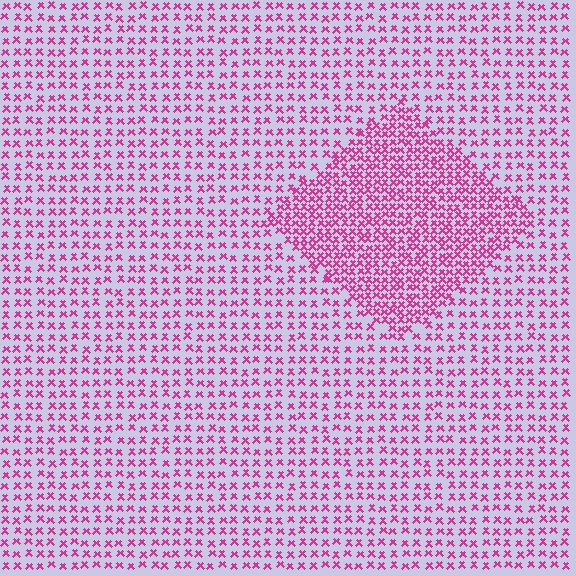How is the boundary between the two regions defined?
The boundary is defined by a change in element density (approximately 2.0x ratio). All elements are the same color, size, and shape.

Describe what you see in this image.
The image contains small magenta elements arranged at two different densities. A diamond-shaped region is visible where the elements are more densely packed than the surrounding area.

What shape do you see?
I see a diamond.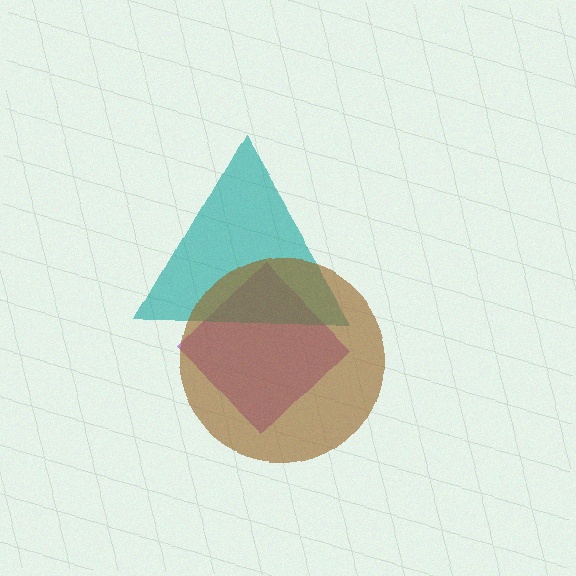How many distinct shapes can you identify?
There are 3 distinct shapes: a purple diamond, a teal triangle, a brown circle.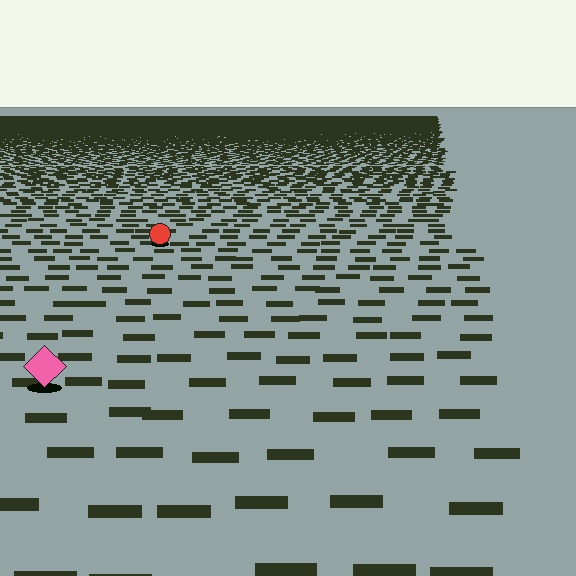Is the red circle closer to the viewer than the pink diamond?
No. The pink diamond is closer — you can tell from the texture gradient: the ground texture is coarser near it.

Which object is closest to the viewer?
The pink diamond is closest. The texture marks near it are larger and more spread out.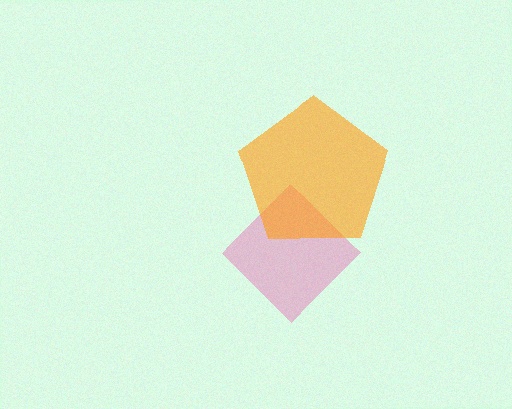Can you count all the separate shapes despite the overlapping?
Yes, there are 2 separate shapes.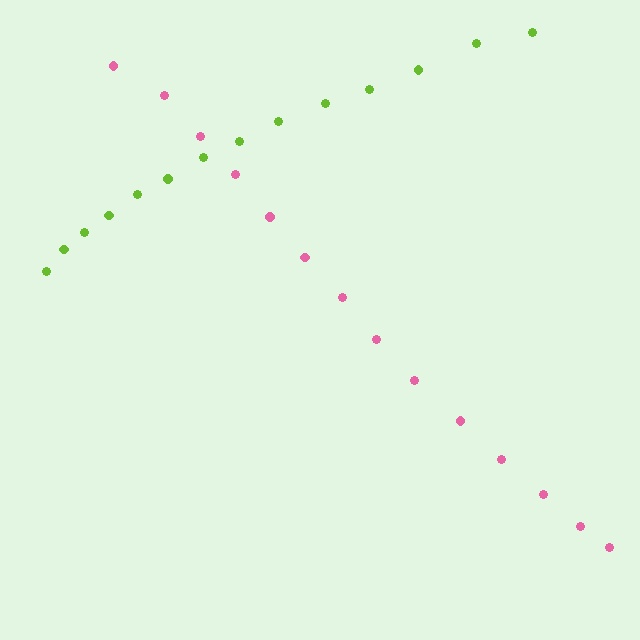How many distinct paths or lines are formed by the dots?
There are 2 distinct paths.